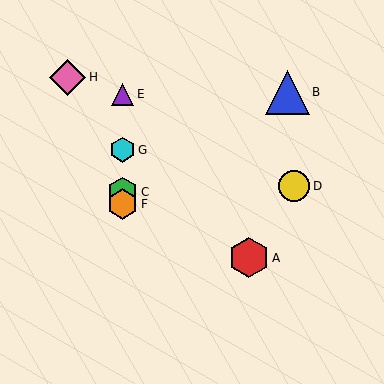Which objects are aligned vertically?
Objects C, E, F, G are aligned vertically.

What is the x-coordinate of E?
Object E is at x≈123.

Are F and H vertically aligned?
No, F is at x≈123 and H is at x≈68.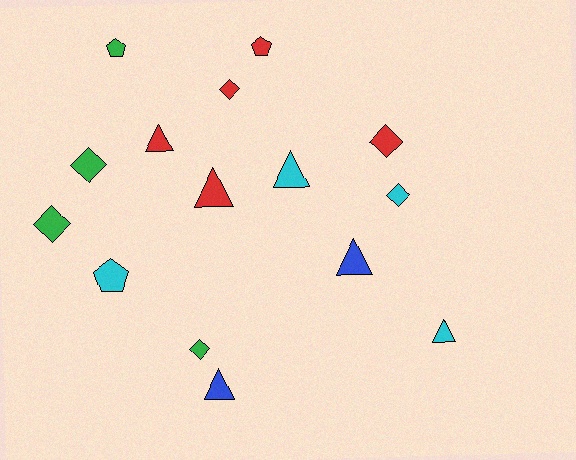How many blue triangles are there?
There are 2 blue triangles.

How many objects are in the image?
There are 15 objects.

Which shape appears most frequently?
Diamond, with 6 objects.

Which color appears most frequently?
Red, with 5 objects.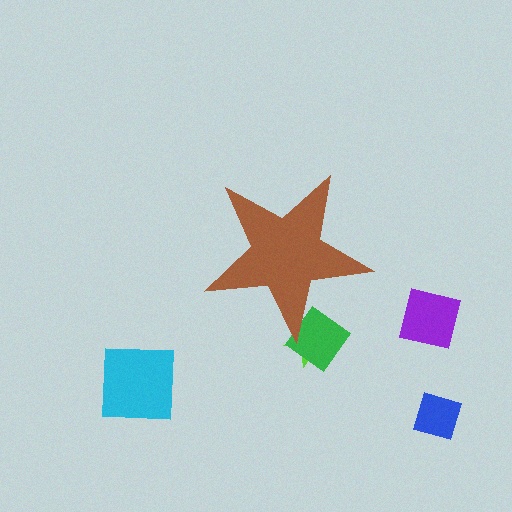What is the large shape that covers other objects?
A brown star.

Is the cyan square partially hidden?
No, the cyan square is fully visible.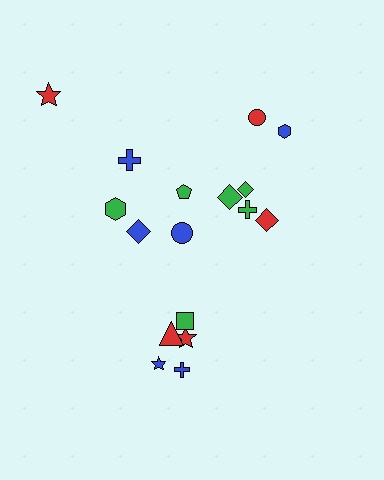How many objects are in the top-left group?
There are 5 objects.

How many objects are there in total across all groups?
There are 17 objects.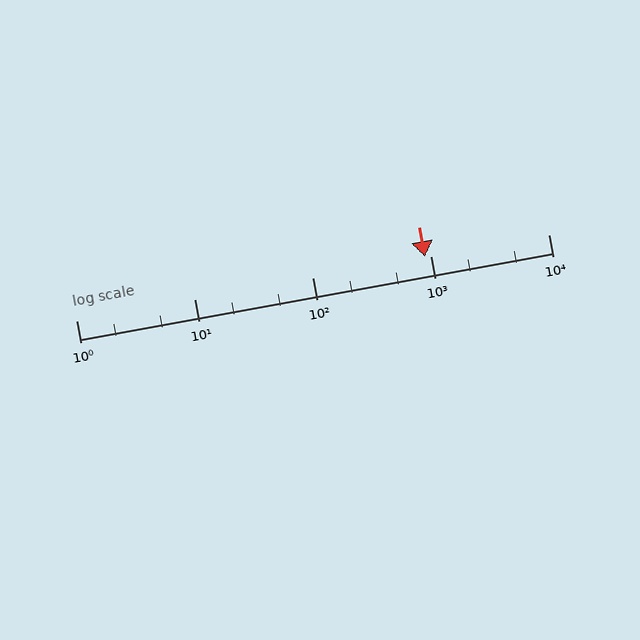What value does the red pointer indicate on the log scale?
The pointer indicates approximately 900.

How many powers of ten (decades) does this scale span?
The scale spans 4 decades, from 1 to 10000.